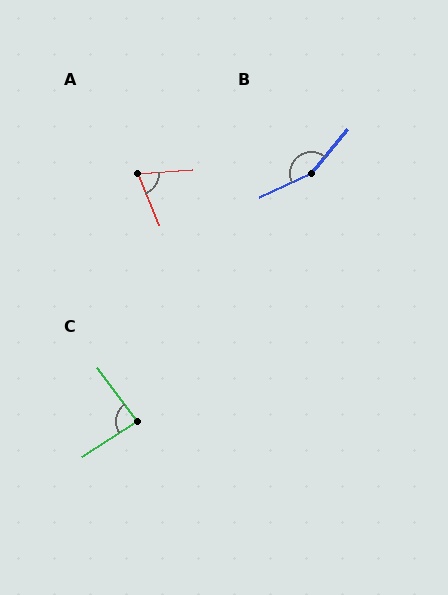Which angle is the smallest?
A, at approximately 71 degrees.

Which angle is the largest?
B, at approximately 154 degrees.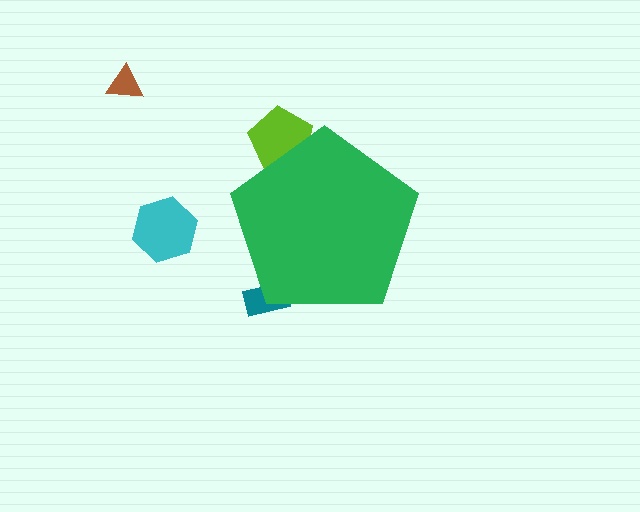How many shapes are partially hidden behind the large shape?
2 shapes are partially hidden.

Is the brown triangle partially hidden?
No, the brown triangle is fully visible.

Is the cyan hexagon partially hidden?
No, the cyan hexagon is fully visible.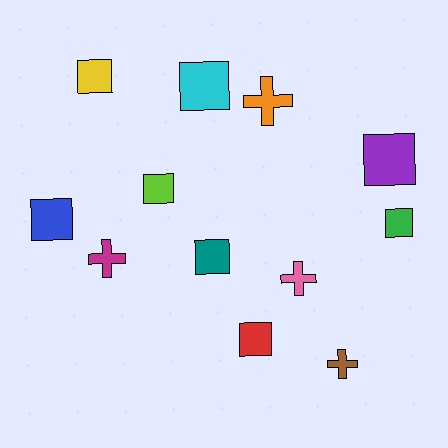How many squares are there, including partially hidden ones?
There are 8 squares.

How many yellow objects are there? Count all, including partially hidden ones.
There is 1 yellow object.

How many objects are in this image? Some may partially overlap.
There are 12 objects.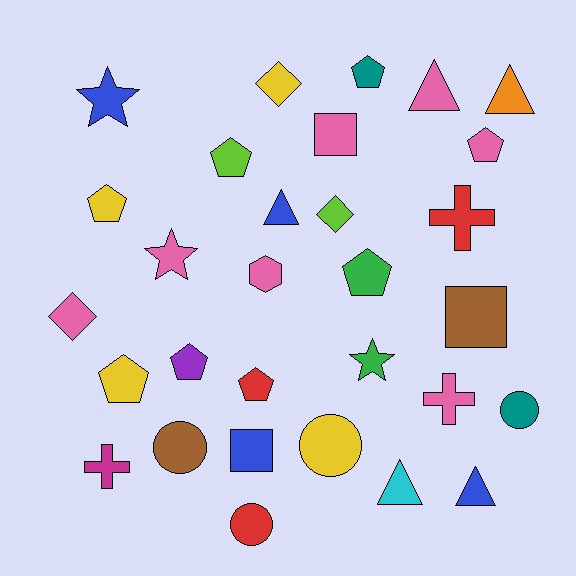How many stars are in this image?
There are 3 stars.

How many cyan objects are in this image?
There is 1 cyan object.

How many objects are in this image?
There are 30 objects.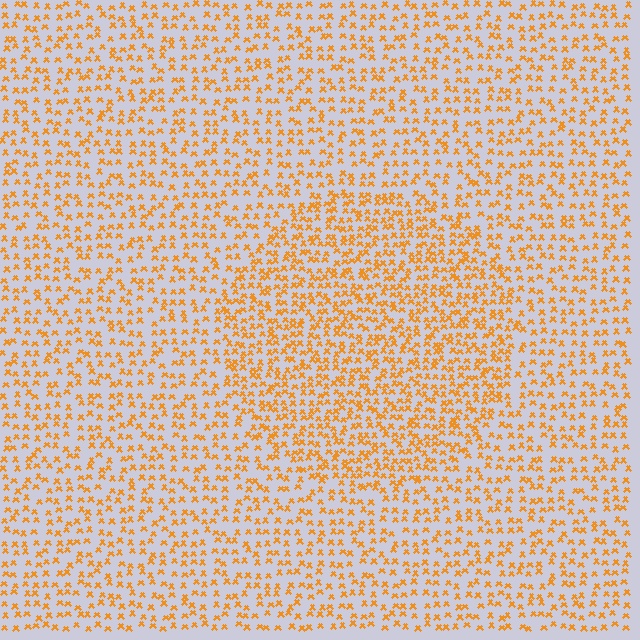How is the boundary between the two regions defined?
The boundary is defined by a change in element density (approximately 1.6x ratio). All elements are the same color, size, and shape.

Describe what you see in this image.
The image contains small orange elements arranged at two different densities. A circle-shaped region is visible where the elements are more densely packed than the surrounding area.